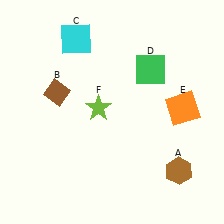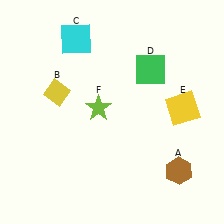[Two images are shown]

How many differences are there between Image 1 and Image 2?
There are 2 differences between the two images.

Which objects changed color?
B changed from brown to yellow. E changed from orange to yellow.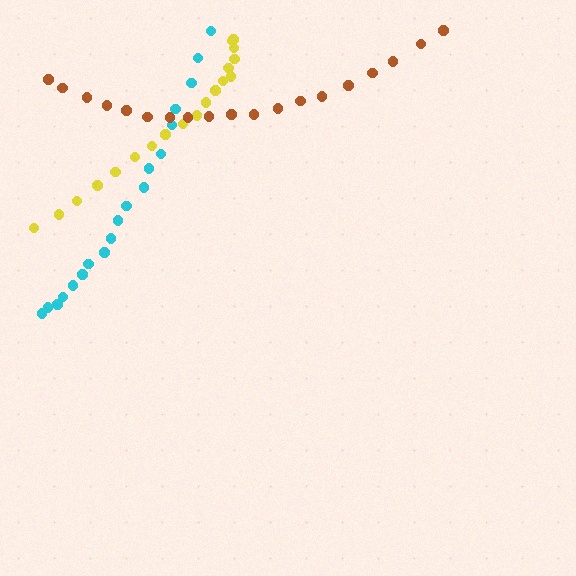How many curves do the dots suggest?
There are 3 distinct paths.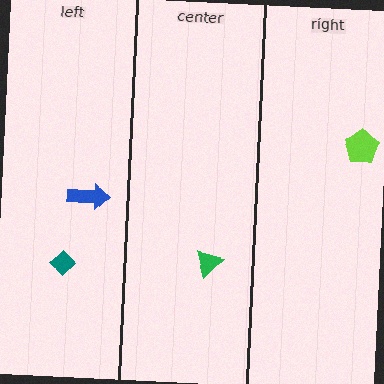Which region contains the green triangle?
The center region.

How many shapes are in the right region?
1.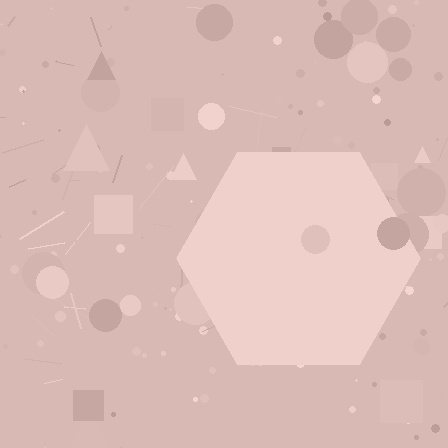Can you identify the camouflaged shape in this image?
The camouflaged shape is a hexagon.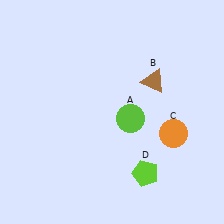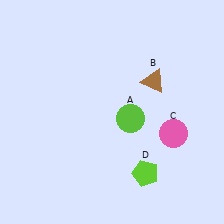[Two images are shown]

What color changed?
The circle (C) changed from orange in Image 1 to pink in Image 2.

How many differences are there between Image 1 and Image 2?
There is 1 difference between the two images.